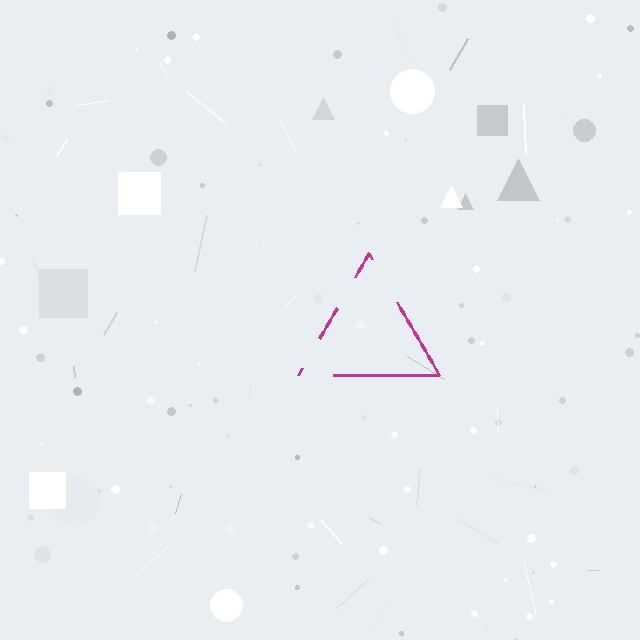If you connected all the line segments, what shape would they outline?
They would outline a triangle.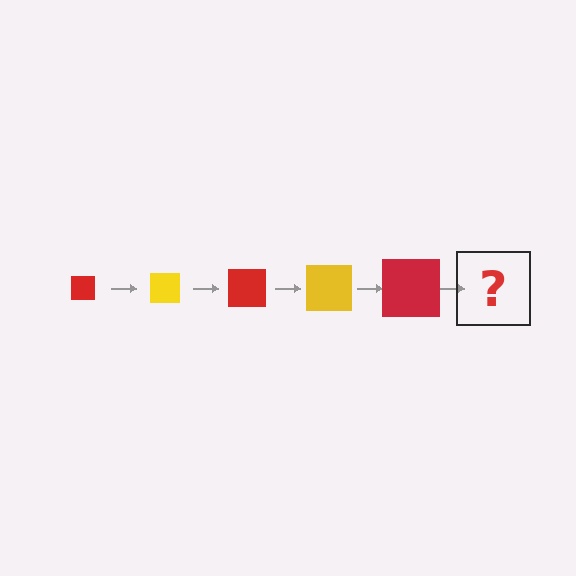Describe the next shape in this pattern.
It should be a yellow square, larger than the previous one.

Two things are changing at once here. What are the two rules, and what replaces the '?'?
The two rules are that the square grows larger each step and the color cycles through red and yellow. The '?' should be a yellow square, larger than the previous one.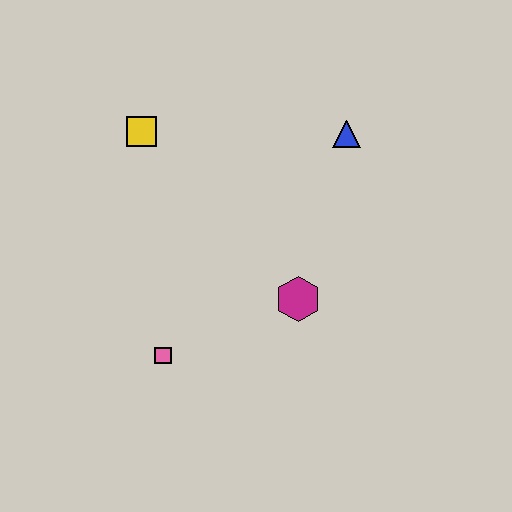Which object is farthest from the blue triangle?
The pink square is farthest from the blue triangle.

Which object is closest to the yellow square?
The blue triangle is closest to the yellow square.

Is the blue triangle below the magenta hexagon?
No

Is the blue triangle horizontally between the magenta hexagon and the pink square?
No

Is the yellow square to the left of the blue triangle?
Yes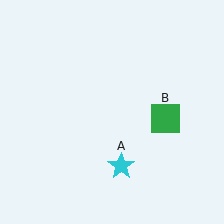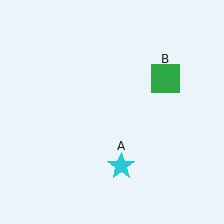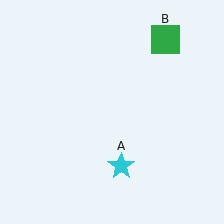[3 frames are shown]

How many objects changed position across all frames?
1 object changed position: green square (object B).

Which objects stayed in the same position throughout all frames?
Cyan star (object A) remained stationary.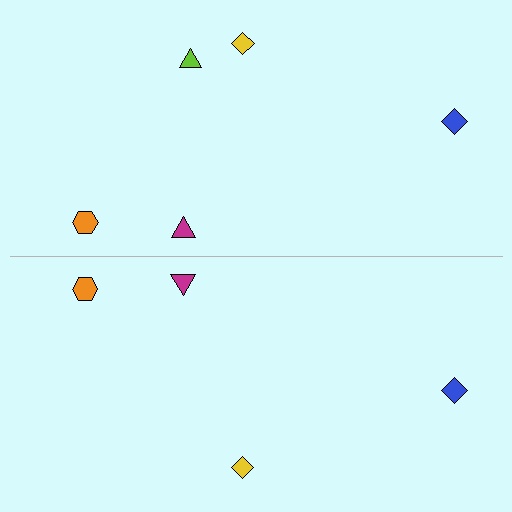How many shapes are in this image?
There are 9 shapes in this image.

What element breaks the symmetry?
A lime triangle is missing from the bottom side.